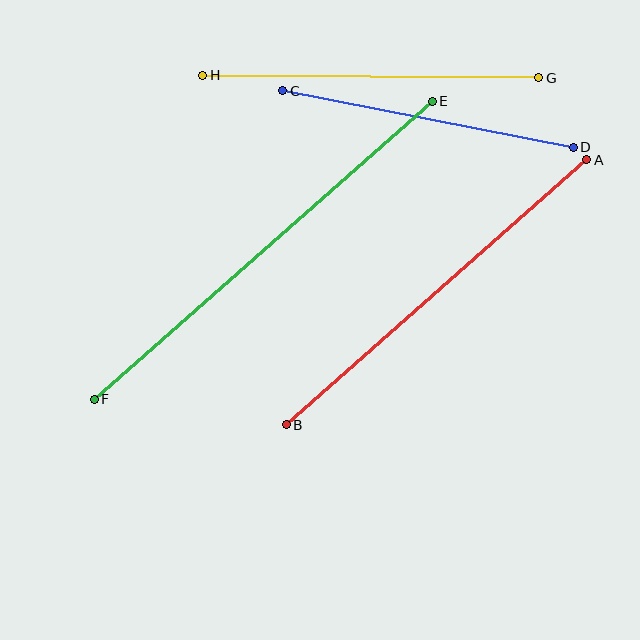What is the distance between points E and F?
The distance is approximately 451 pixels.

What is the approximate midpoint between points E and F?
The midpoint is at approximately (263, 250) pixels.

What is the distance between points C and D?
The distance is approximately 296 pixels.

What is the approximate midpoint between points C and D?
The midpoint is at approximately (428, 119) pixels.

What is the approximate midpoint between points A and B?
The midpoint is at approximately (436, 292) pixels.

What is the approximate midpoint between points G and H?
The midpoint is at approximately (371, 77) pixels.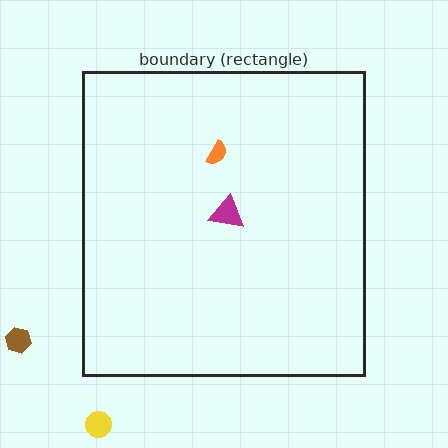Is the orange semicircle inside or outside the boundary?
Inside.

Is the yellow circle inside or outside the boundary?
Outside.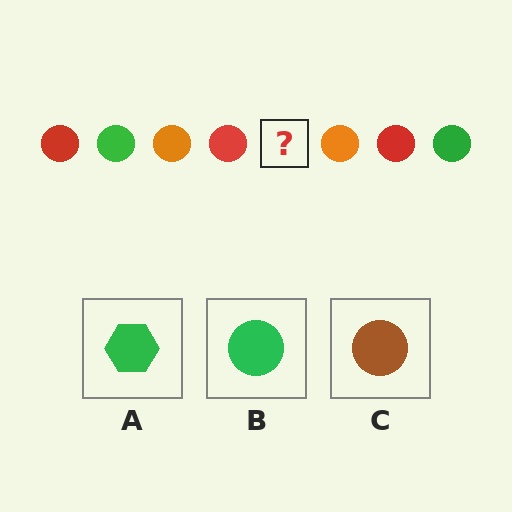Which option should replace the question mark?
Option B.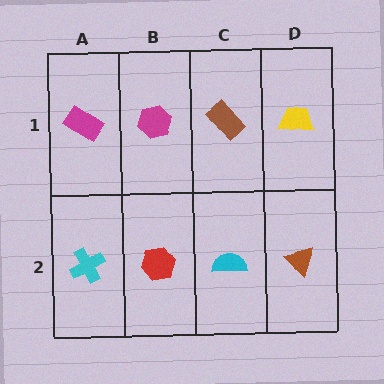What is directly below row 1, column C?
A cyan semicircle.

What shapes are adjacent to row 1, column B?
A red hexagon (row 2, column B), a magenta rectangle (row 1, column A), a brown rectangle (row 1, column C).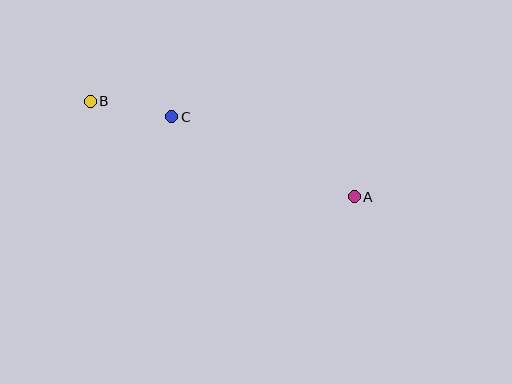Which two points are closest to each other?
Points B and C are closest to each other.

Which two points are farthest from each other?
Points A and B are farthest from each other.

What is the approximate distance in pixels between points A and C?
The distance between A and C is approximately 199 pixels.